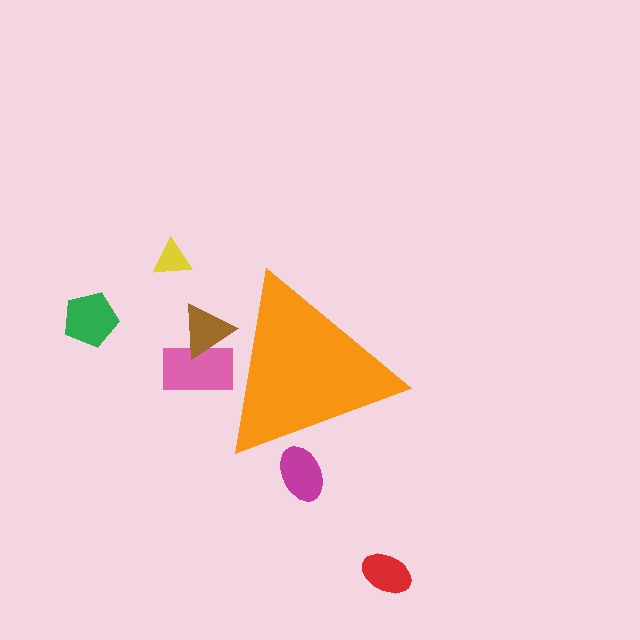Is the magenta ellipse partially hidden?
Yes, the magenta ellipse is partially hidden behind the orange triangle.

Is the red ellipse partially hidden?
No, the red ellipse is fully visible.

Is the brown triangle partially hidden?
Yes, the brown triangle is partially hidden behind the orange triangle.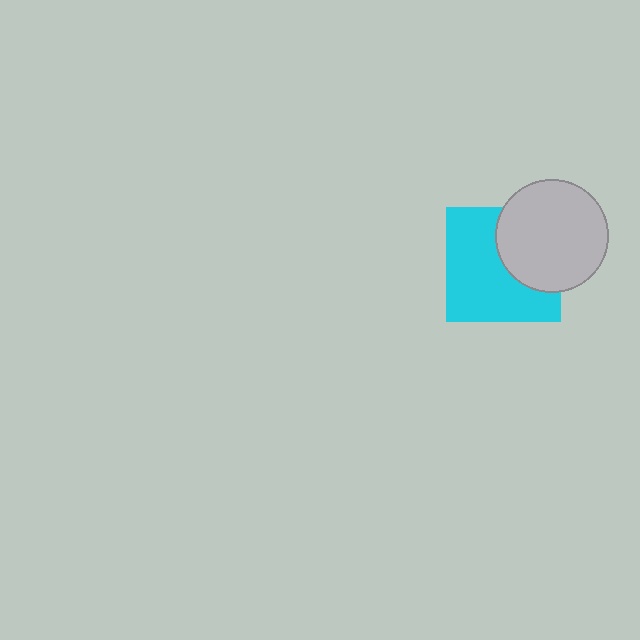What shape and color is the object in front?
The object in front is a light gray circle.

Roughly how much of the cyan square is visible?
About half of it is visible (roughly 63%).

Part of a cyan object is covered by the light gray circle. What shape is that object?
It is a square.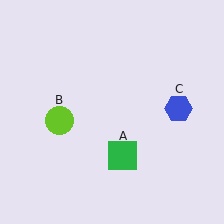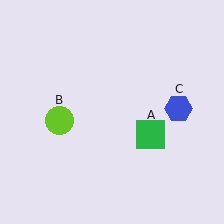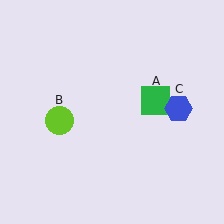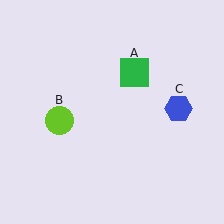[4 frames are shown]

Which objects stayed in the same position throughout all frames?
Lime circle (object B) and blue hexagon (object C) remained stationary.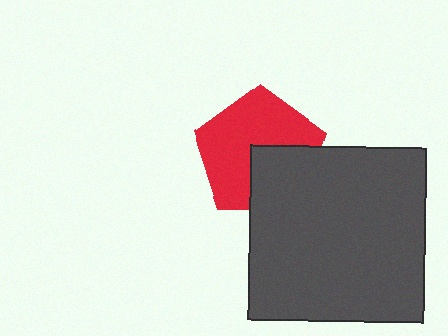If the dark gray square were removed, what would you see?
You would see the complete red pentagon.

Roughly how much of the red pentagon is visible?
About half of it is visible (roughly 65%).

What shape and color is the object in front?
The object in front is a dark gray square.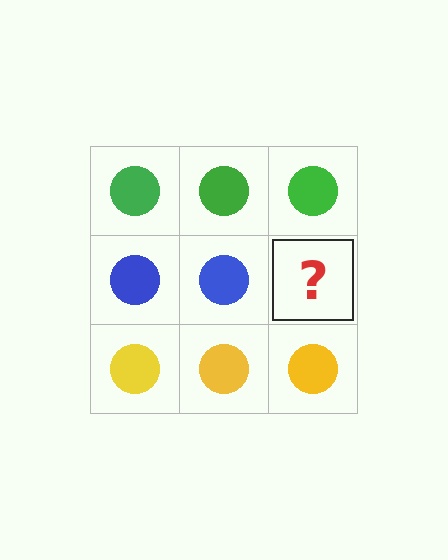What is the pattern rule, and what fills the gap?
The rule is that each row has a consistent color. The gap should be filled with a blue circle.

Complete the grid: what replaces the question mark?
The question mark should be replaced with a blue circle.